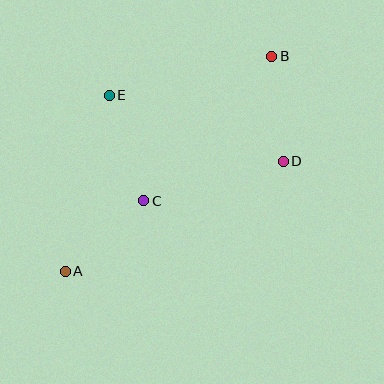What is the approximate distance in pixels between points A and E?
The distance between A and E is approximately 182 pixels.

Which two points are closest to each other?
Points B and D are closest to each other.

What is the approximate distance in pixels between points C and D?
The distance between C and D is approximately 145 pixels.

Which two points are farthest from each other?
Points A and B are farthest from each other.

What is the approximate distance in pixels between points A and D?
The distance between A and D is approximately 244 pixels.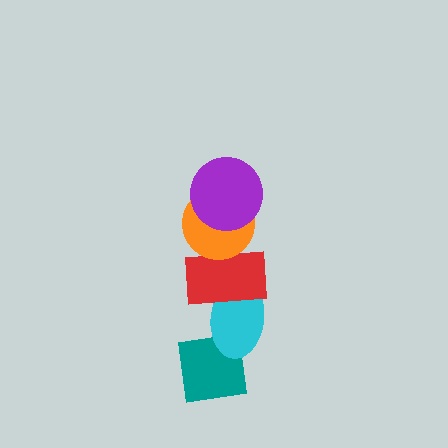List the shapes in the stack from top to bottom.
From top to bottom: the purple circle, the orange circle, the red rectangle, the cyan ellipse, the teal square.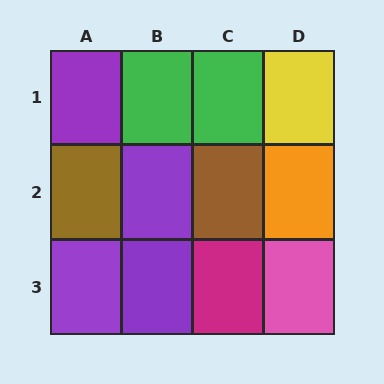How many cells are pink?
1 cell is pink.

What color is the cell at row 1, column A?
Purple.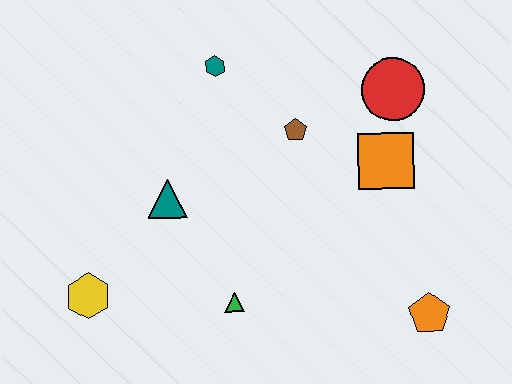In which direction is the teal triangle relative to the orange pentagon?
The teal triangle is to the left of the orange pentagon.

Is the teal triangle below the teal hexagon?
Yes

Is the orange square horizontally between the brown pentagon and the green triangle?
No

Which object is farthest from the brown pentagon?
The yellow hexagon is farthest from the brown pentagon.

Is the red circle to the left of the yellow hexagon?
No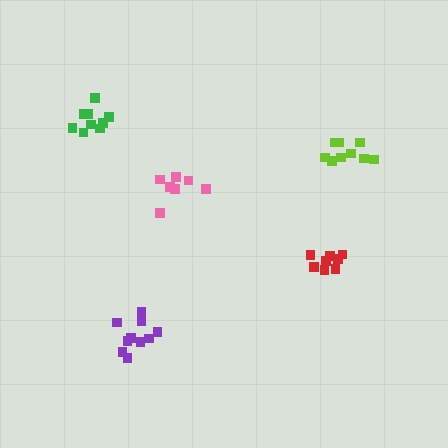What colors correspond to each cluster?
The clusters are colored: lime, pink, purple, red, green.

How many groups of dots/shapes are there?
There are 5 groups.